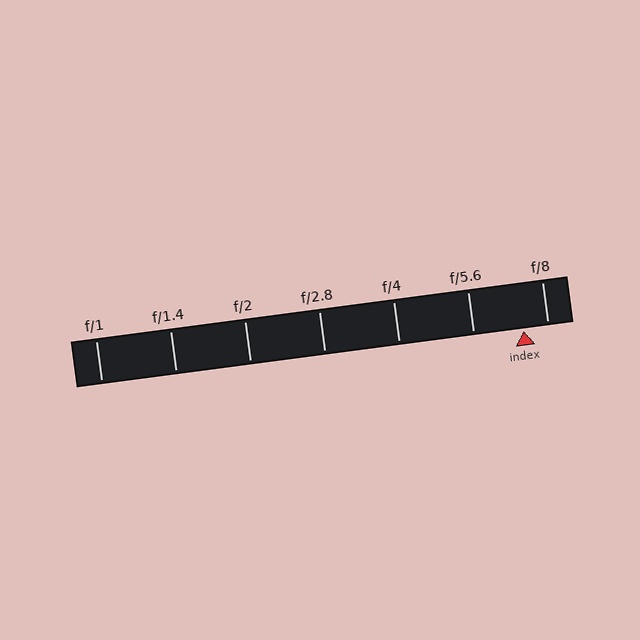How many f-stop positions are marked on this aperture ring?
There are 7 f-stop positions marked.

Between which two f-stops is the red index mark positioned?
The index mark is between f/5.6 and f/8.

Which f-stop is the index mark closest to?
The index mark is closest to f/8.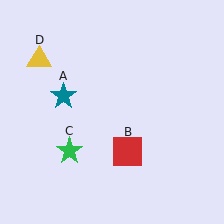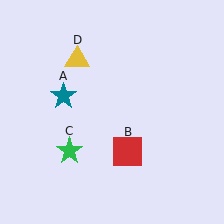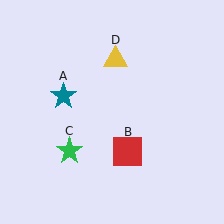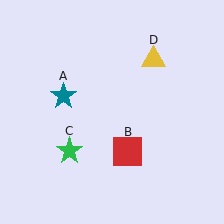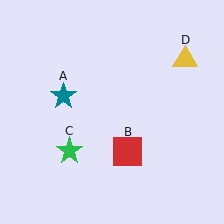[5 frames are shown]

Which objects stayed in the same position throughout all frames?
Teal star (object A) and red square (object B) and green star (object C) remained stationary.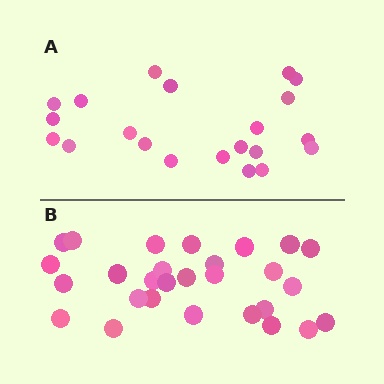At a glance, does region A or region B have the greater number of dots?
Region B (the bottom region) has more dots.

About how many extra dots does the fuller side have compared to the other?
Region B has roughly 8 or so more dots than region A.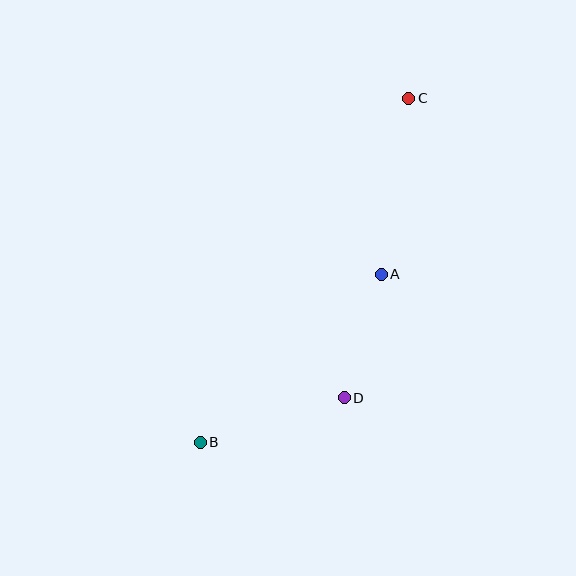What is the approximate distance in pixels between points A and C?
The distance between A and C is approximately 178 pixels.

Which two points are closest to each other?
Points A and D are closest to each other.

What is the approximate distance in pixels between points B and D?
The distance between B and D is approximately 151 pixels.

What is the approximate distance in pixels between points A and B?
The distance between A and B is approximately 247 pixels.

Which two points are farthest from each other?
Points B and C are farthest from each other.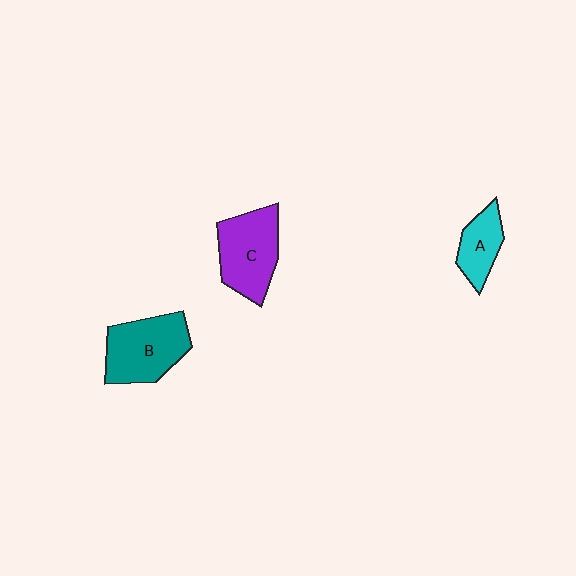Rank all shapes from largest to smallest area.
From largest to smallest: B (teal), C (purple), A (cyan).